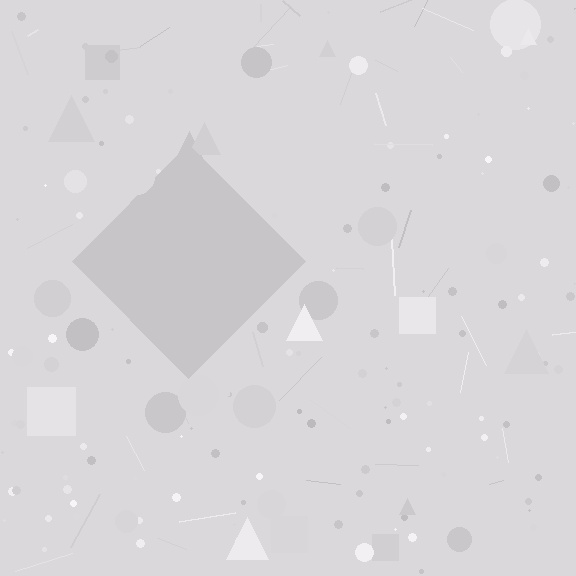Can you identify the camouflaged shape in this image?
The camouflaged shape is a diamond.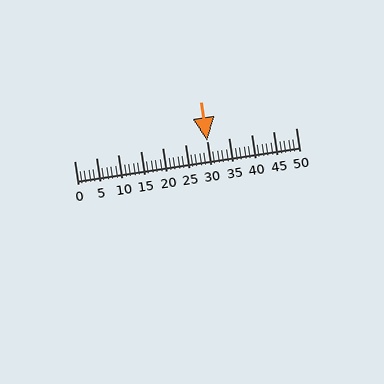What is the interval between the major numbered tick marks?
The major tick marks are spaced 5 units apart.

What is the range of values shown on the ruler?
The ruler shows values from 0 to 50.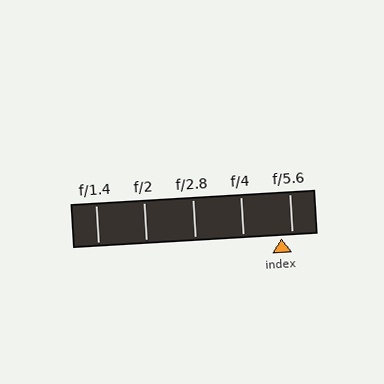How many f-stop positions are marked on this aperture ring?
There are 5 f-stop positions marked.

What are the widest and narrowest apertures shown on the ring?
The widest aperture shown is f/1.4 and the narrowest is f/5.6.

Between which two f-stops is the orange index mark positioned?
The index mark is between f/4 and f/5.6.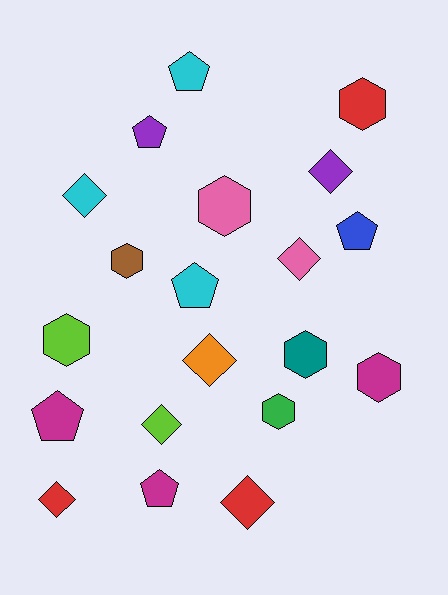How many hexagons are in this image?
There are 7 hexagons.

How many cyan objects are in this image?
There are 3 cyan objects.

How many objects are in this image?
There are 20 objects.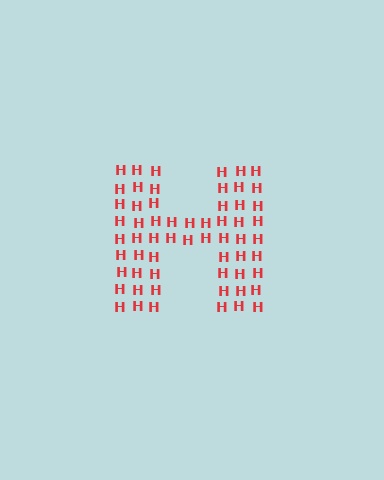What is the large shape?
The large shape is the letter H.